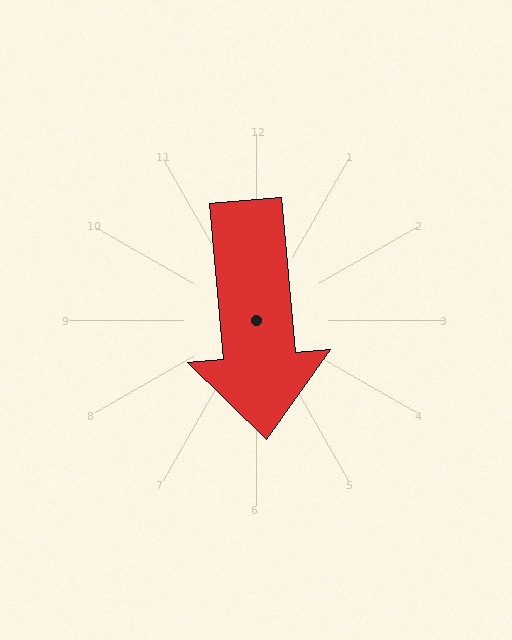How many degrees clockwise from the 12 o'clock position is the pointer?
Approximately 175 degrees.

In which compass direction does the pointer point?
South.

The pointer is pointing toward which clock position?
Roughly 6 o'clock.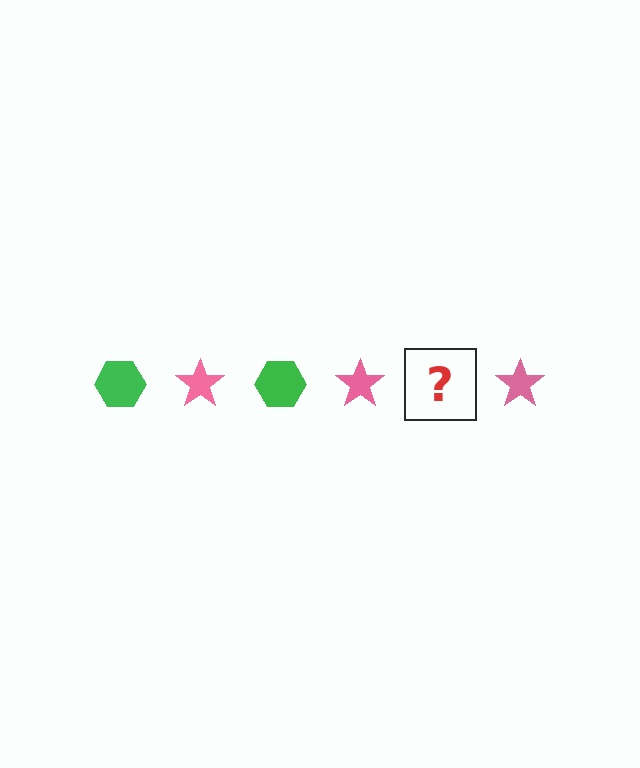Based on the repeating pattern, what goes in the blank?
The blank should be a green hexagon.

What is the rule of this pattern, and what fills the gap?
The rule is that the pattern alternates between green hexagon and pink star. The gap should be filled with a green hexagon.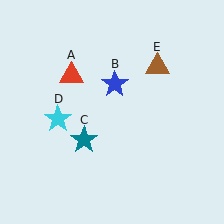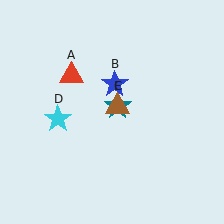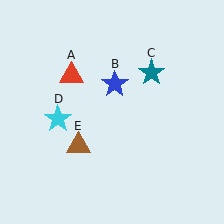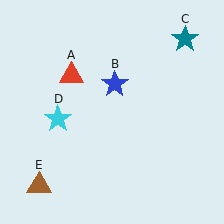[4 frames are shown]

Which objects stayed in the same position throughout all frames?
Red triangle (object A) and blue star (object B) and cyan star (object D) remained stationary.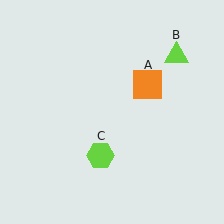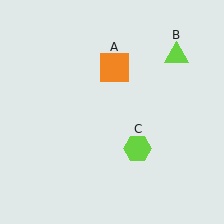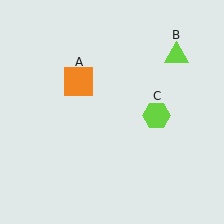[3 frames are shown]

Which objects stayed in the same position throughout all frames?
Lime triangle (object B) remained stationary.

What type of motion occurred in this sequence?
The orange square (object A), lime hexagon (object C) rotated counterclockwise around the center of the scene.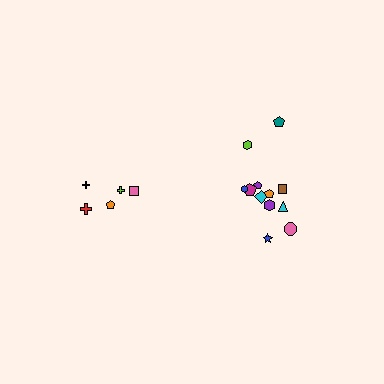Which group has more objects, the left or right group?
The right group.